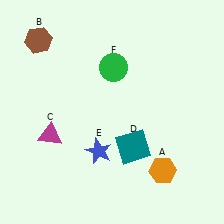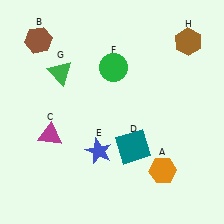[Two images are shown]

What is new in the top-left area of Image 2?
A green triangle (G) was added in the top-left area of Image 2.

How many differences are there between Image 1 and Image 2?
There are 2 differences between the two images.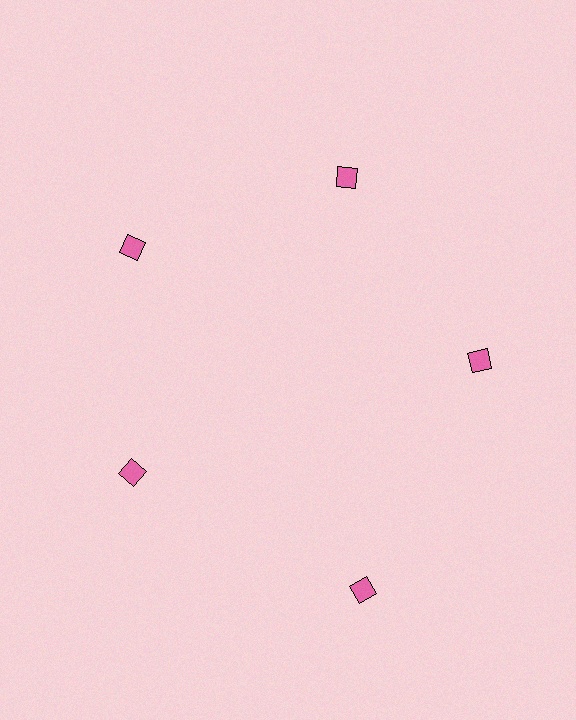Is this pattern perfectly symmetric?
No. The 5 pink diamonds are arranged in a ring, but one element near the 5 o'clock position is pushed outward from the center, breaking the 5-fold rotational symmetry.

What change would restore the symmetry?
The symmetry would be restored by moving it inward, back onto the ring so that all 5 diamonds sit at equal angles and equal distance from the center.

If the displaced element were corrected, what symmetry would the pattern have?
It would have 5-fold rotational symmetry — the pattern would map onto itself every 72 degrees.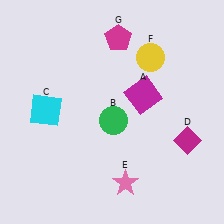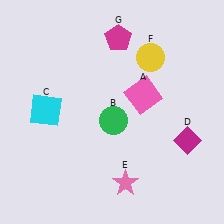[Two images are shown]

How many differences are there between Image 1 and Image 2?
There is 1 difference between the two images.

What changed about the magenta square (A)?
In Image 1, A is magenta. In Image 2, it changed to pink.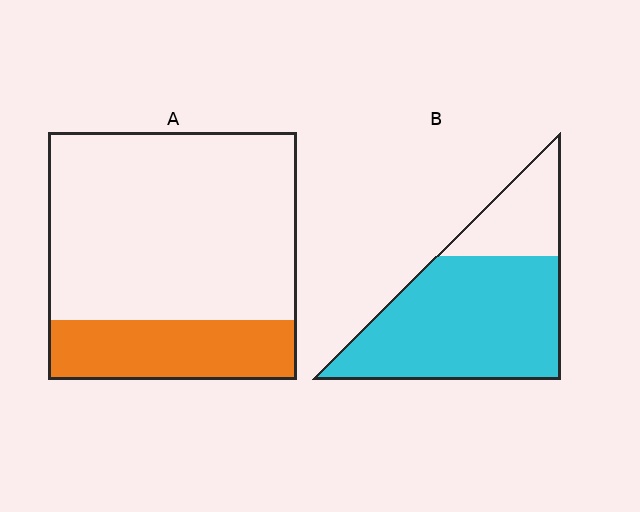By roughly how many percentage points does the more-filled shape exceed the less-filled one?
By roughly 50 percentage points (B over A).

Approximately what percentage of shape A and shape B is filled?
A is approximately 25% and B is approximately 75%.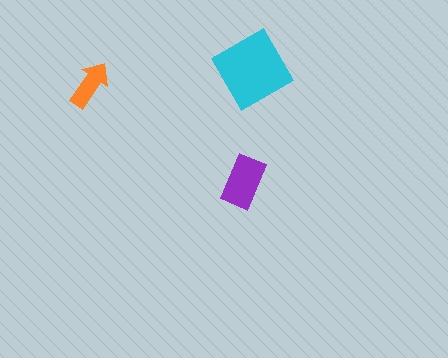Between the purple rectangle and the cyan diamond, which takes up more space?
The cyan diamond.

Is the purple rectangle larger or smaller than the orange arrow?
Larger.